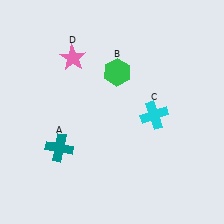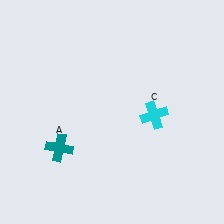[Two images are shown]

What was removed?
The pink star (D), the green hexagon (B) were removed in Image 2.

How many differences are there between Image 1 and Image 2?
There are 2 differences between the two images.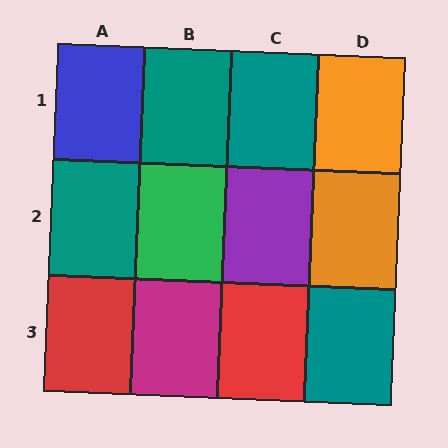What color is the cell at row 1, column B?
Teal.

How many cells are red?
2 cells are red.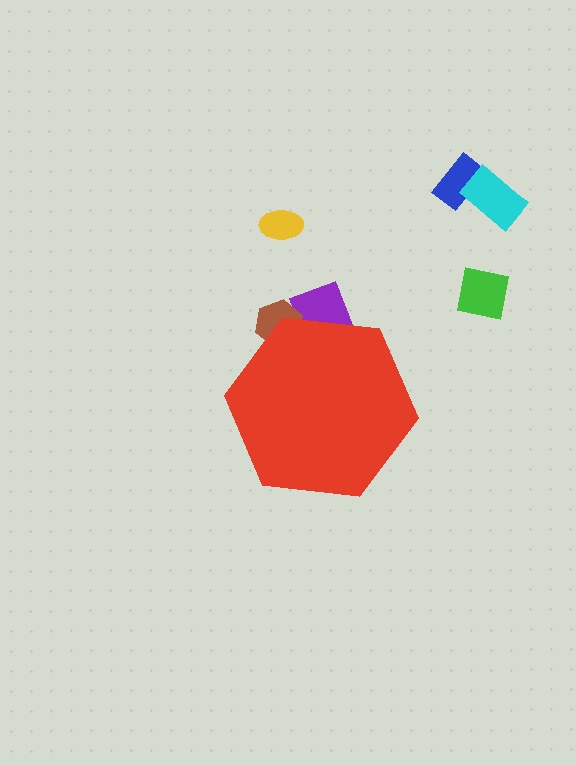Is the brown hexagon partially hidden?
Yes, the brown hexagon is partially hidden behind the red hexagon.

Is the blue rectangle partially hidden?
No, the blue rectangle is fully visible.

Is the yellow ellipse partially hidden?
No, the yellow ellipse is fully visible.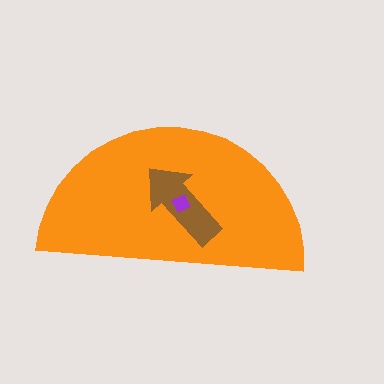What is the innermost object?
The purple square.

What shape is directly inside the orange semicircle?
The brown arrow.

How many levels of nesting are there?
3.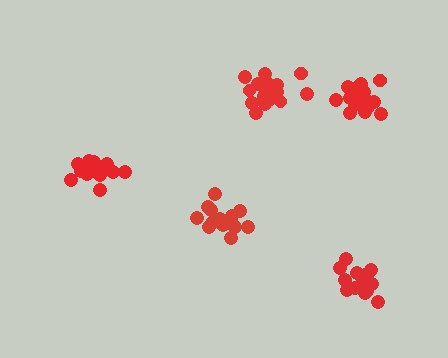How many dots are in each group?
Group 1: 15 dots, Group 2: 18 dots, Group 3: 14 dots, Group 4: 17 dots, Group 5: 18 dots (82 total).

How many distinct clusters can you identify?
There are 5 distinct clusters.